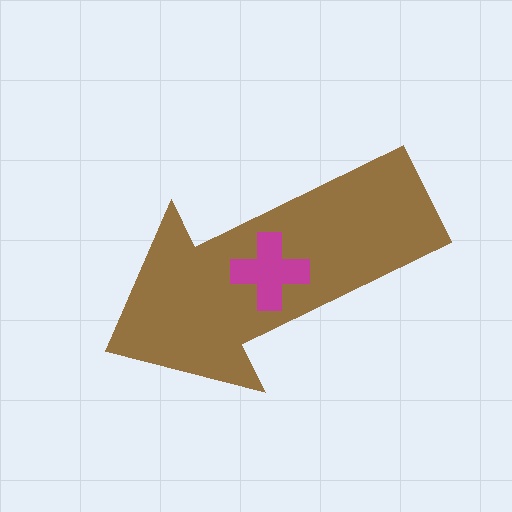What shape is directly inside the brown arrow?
The magenta cross.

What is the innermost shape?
The magenta cross.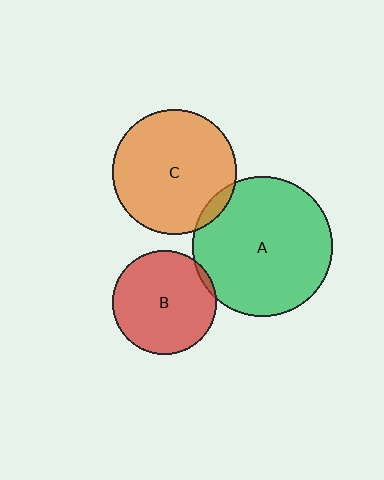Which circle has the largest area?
Circle A (green).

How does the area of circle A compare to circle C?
Approximately 1.3 times.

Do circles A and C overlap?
Yes.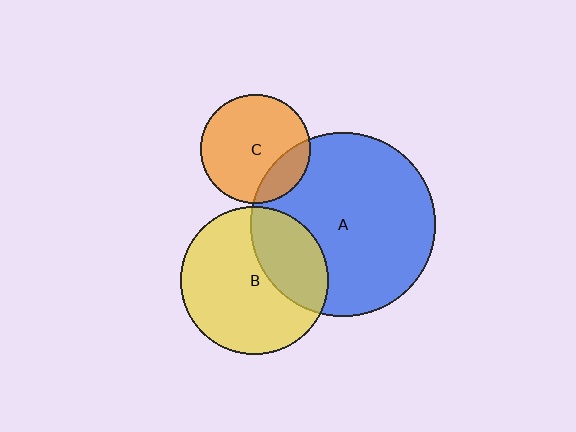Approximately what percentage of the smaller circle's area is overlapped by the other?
Approximately 30%.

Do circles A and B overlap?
Yes.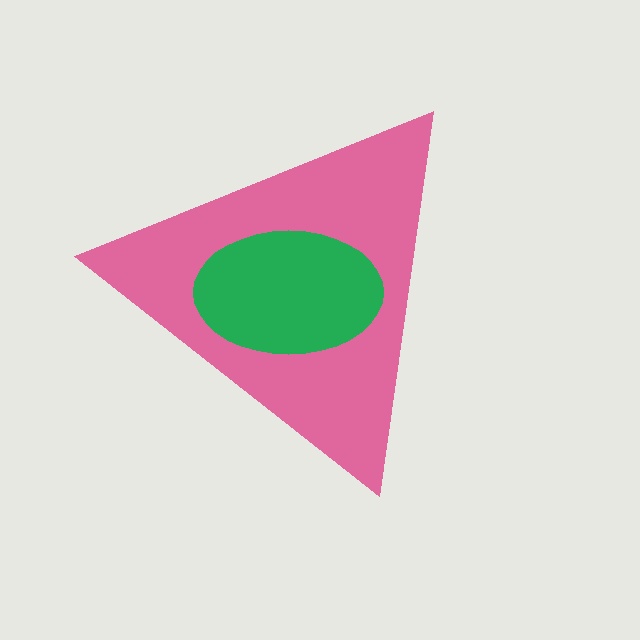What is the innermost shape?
The green ellipse.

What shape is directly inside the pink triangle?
The green ellipse.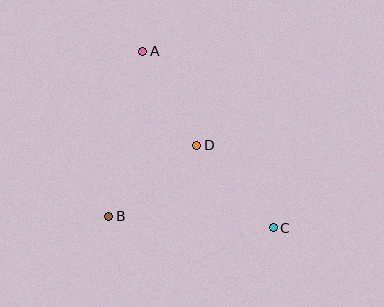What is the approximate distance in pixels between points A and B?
The distance between A and B is approximately 168 pixels.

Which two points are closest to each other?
Points A and D are closest to each other.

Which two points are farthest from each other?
Points A and C are farthest from each other.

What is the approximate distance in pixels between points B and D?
The distance between B and D is approximately 113 pixels.